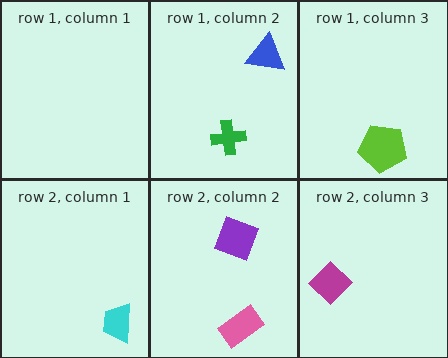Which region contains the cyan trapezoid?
The row 2, column 1 region.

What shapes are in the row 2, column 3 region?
The magenta diamond.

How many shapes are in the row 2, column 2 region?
2.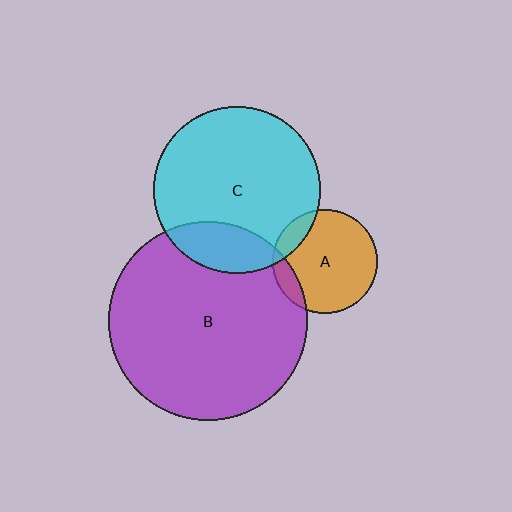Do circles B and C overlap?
Yes.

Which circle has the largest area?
Circle B (purple).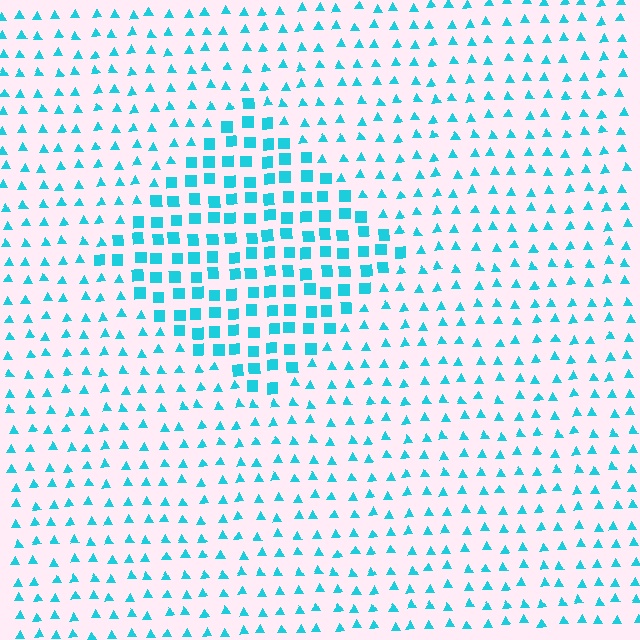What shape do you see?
I see a diamond.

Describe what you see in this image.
The image is filled with small cyan elements arranged in a uniform grid. A diamond-shaped region contains squares, while the surrounding area contains triangles. The boundary is defined purely by the change in element shape.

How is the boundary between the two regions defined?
The boundary is defined by a change in element shape: squares inside vs. triangles outside. All elements share the same color and spacing.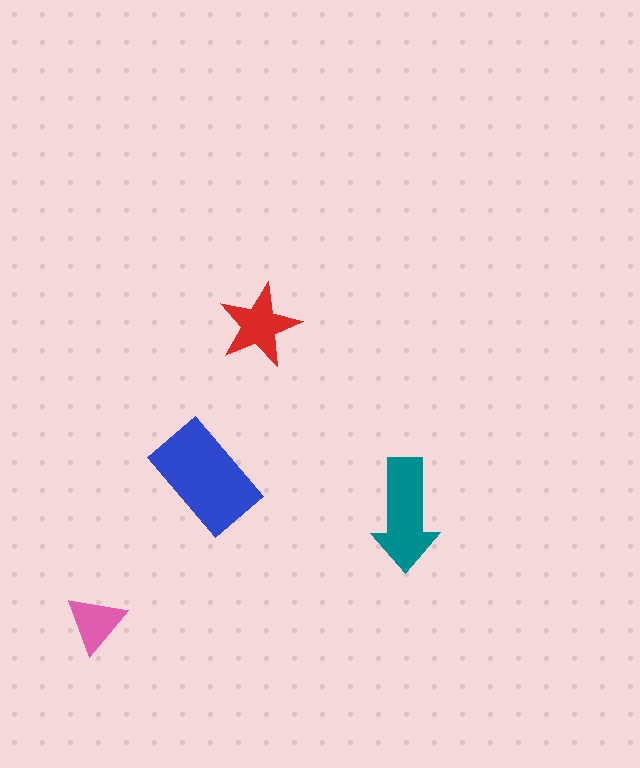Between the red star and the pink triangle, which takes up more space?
The red star.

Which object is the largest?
The blue rectangle.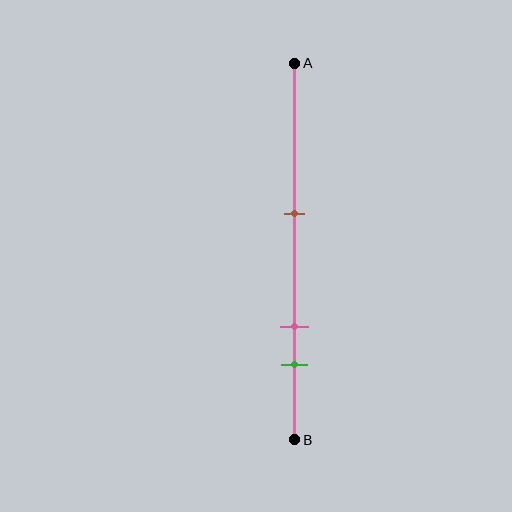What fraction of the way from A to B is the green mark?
The green mark is approximately 80% (0.8) of the way from A to B.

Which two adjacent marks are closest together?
The pink and green marks are the closest adjacent pair.